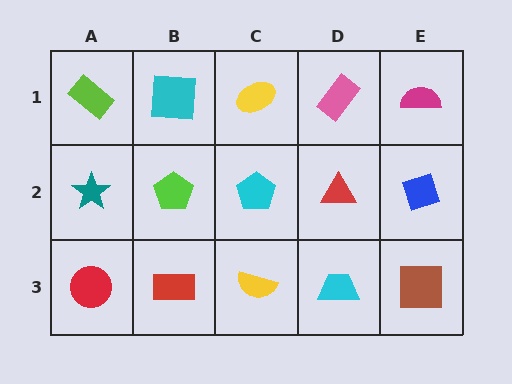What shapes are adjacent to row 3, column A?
A teal star (row 2, column A), a red rectangle (row 3, column B).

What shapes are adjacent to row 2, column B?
A cyan square (row 1, column B), a red rectangle (row 3, column B), a teal star (row 2, column A), a cyan pentagon (row 2, column C).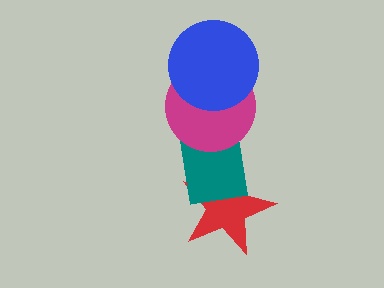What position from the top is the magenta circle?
The magenta circle is 2nd from the top.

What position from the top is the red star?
The red star is 4th from the top.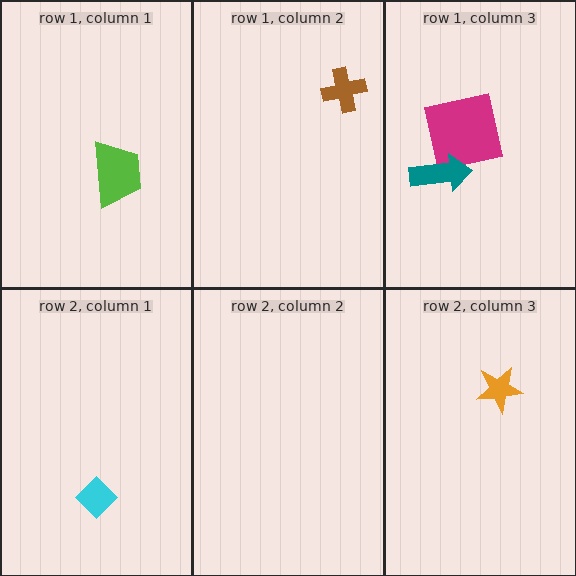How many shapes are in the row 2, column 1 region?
1.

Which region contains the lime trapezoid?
The row 1, column 1 region.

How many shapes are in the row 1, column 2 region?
1.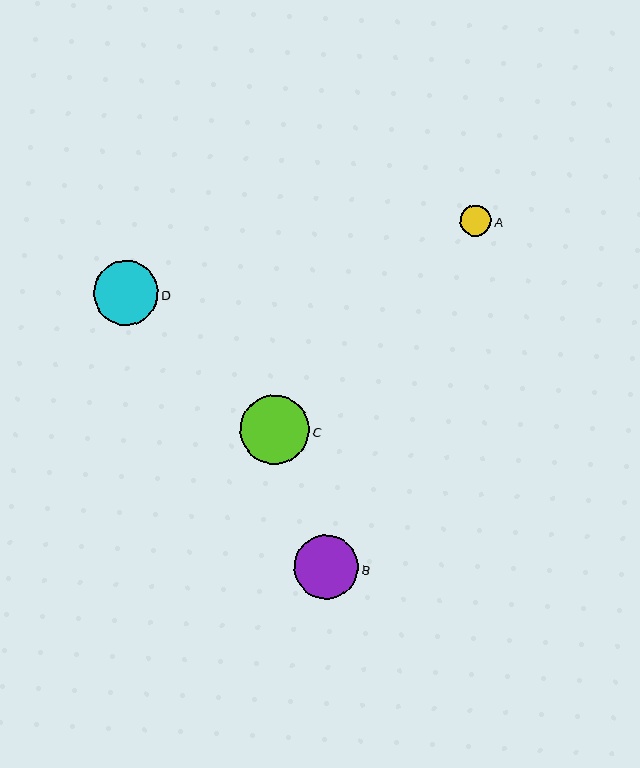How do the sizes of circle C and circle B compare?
Circle C and circle B are approximately the same size.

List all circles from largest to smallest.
From largest to smallest: C, D, B, A.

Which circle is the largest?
Circle C is the largest with a size of approximately 69 pixels.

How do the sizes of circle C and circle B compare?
Circle C and circle B are approximately the same size.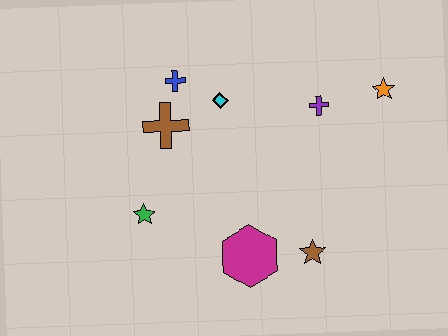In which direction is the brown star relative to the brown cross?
The brown star is to the right of the brown cross.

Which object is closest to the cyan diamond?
The blue cross is closest to the cyan diamond.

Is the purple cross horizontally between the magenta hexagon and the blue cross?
No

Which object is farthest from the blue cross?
The brown star is farthest from the blue cross.